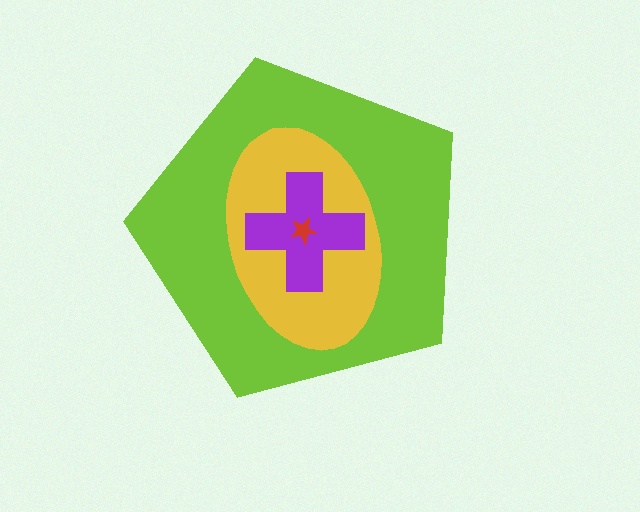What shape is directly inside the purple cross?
The red star.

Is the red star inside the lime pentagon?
Yes.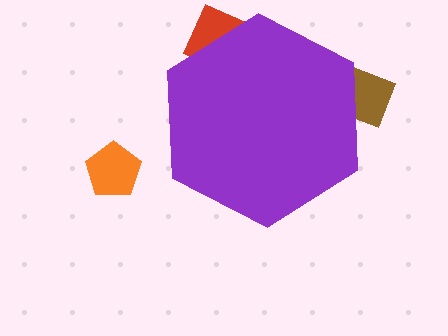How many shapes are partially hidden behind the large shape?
2 shapes are partially hidden.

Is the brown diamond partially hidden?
Yes, the brown diamond is partially hidden behind the purple hexagon.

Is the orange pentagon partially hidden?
No, the orange pentagon is fully visible.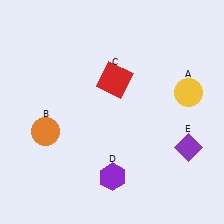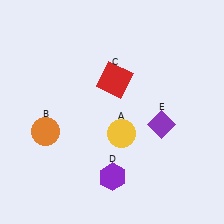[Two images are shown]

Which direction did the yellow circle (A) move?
The yellow circle (A) moved left.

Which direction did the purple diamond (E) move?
The purple diamond (E) moved left.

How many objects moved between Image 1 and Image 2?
2 objects moved between the two images.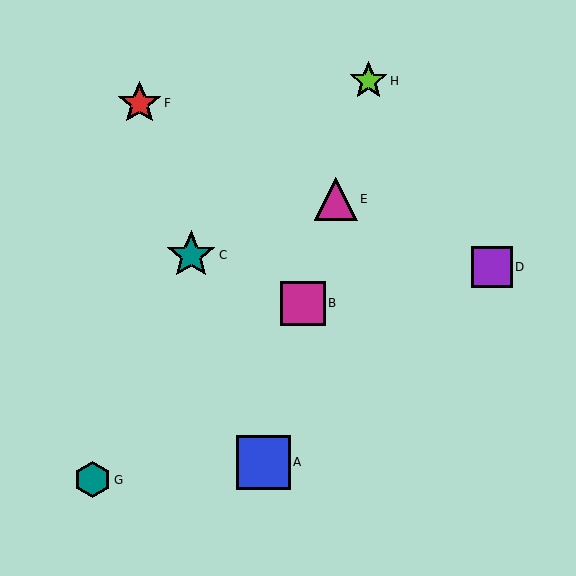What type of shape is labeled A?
Shape A is a blue square.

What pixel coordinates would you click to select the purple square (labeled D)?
Click at (492, 267) to select the purple square D.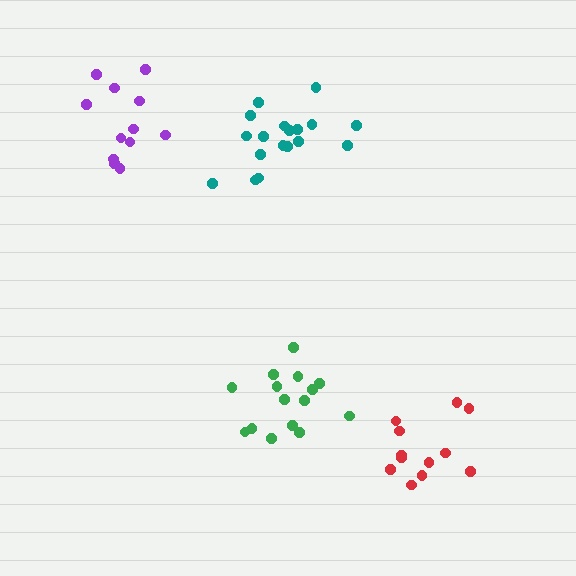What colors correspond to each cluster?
The clusters are colored: red, green, purple, teal.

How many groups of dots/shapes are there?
There are 4 groups.